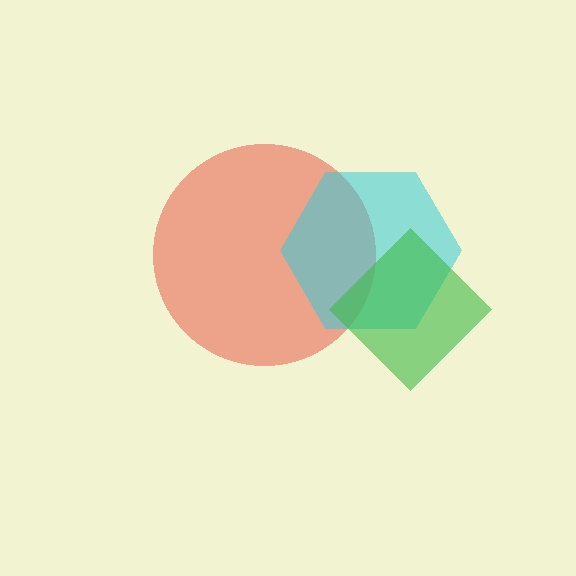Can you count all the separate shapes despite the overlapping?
Yes, there are 3 separate shapes.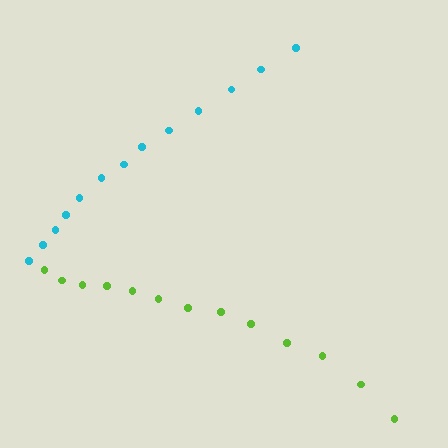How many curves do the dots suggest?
There are 2 distinct paths.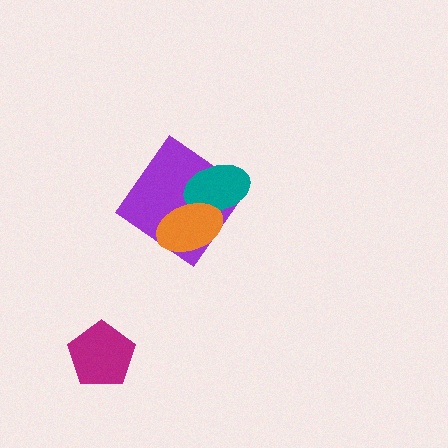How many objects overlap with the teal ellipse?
2 objects overlap with the teal ellipse.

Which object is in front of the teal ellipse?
The orange ellipse is in front of the teal ellipse.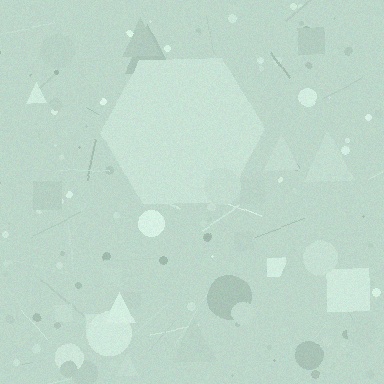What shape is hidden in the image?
A hexagon is hidden in the image.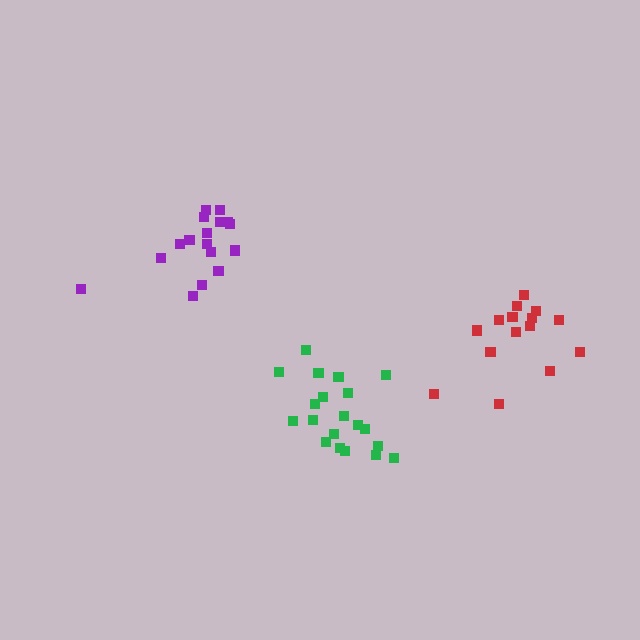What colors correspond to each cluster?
The clusters are colored: red, green, purple.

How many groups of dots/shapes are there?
There are 3 groups.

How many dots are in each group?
Group 1: 15 dots, Group 2: 20 dots, Group 3: 17 dots (52 total).